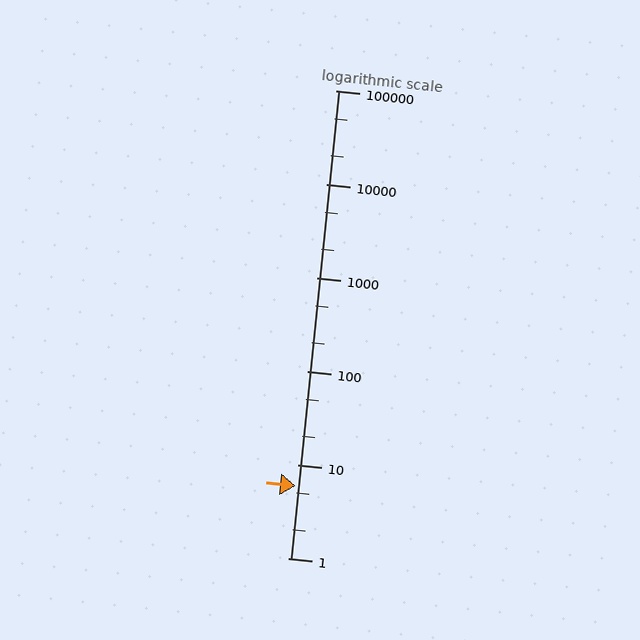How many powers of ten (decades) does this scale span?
The scale spans 5 decades, from 1 to 100000.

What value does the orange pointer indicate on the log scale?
The pointer indicates approximately 5.9.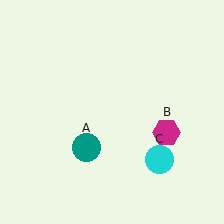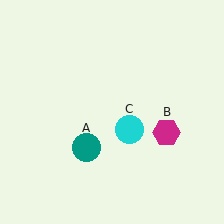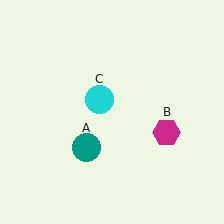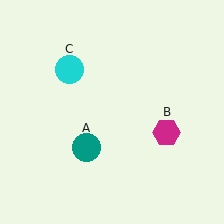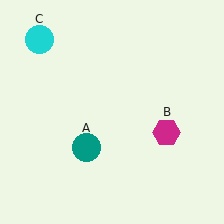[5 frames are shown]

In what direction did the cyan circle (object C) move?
The cyan circle (object C) moved up and to the left.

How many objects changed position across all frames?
1 object changed position: cyan circle (object C).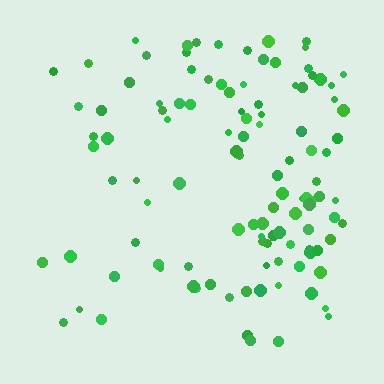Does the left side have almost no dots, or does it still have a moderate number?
Still a moderate number, just noticeably fewer than the right.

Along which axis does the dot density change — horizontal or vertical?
Horizontal.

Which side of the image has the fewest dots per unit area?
The left.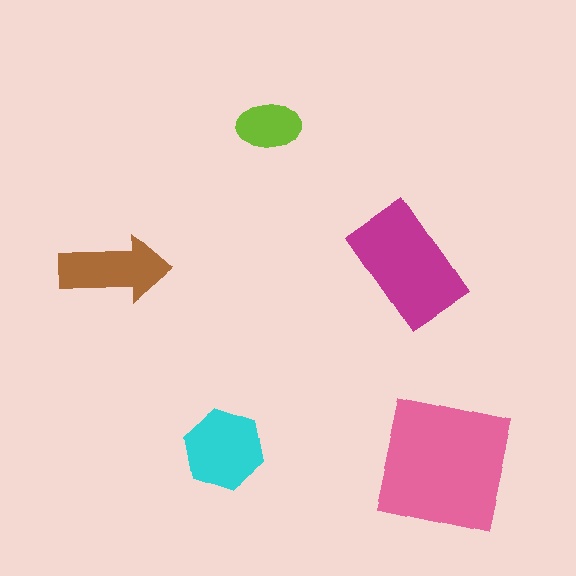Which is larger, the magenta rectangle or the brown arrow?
The magenta rectangle.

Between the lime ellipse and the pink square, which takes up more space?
The pink square.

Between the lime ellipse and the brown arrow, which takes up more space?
The brown arrow.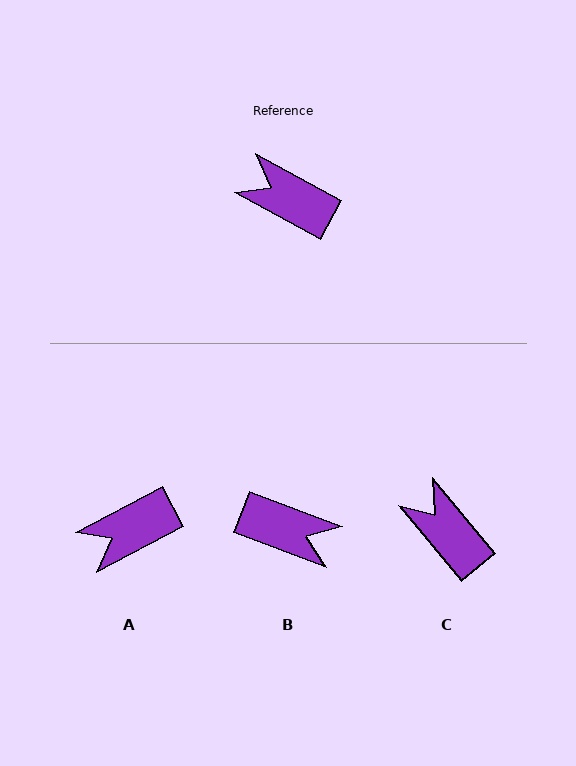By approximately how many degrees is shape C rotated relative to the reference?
Approximately 22 degrees clockwise.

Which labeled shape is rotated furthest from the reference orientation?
B, about 173 degrees away.